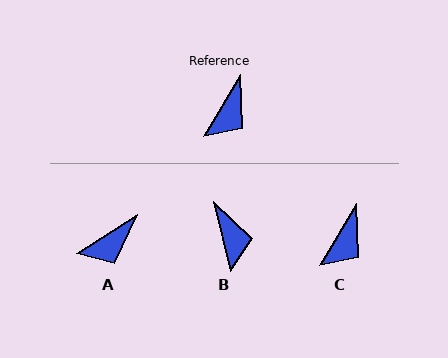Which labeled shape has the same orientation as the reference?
C.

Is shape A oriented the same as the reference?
No, it is off by about 27 degrees.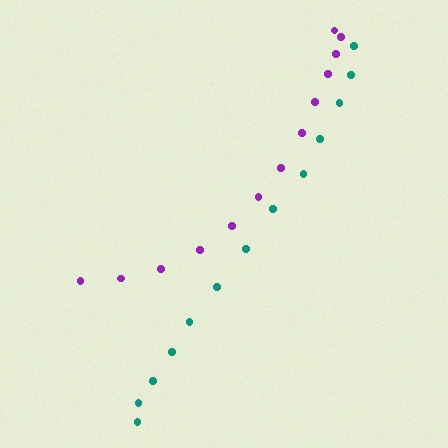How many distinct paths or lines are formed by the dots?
There are 2 distinct paths.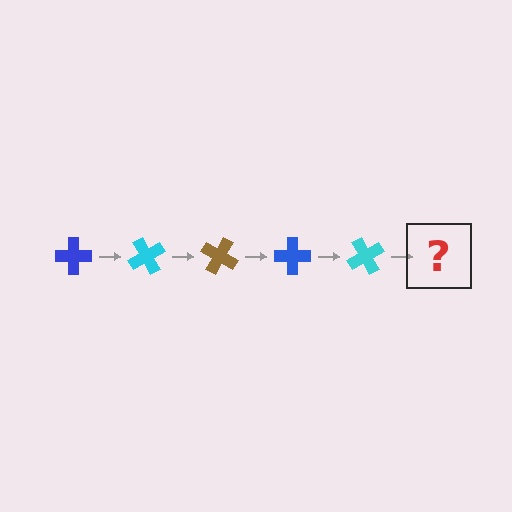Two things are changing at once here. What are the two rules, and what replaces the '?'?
The two rules are that it rotates 60 degrees each step and the color cycles through blue, cyan, and brown. The '?' should be a brown cross, rotated 300 degrees from the start.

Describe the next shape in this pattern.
It should be a brown cross, rotated 300 degrees from the start.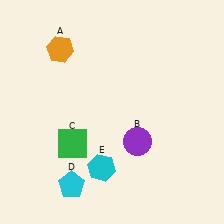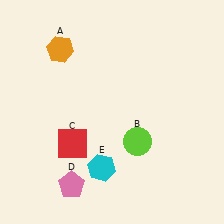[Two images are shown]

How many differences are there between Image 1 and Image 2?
There are 3 differences between the two images.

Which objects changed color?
B changed from purple to lime. C changed from green to red. D changed from cyan to pink.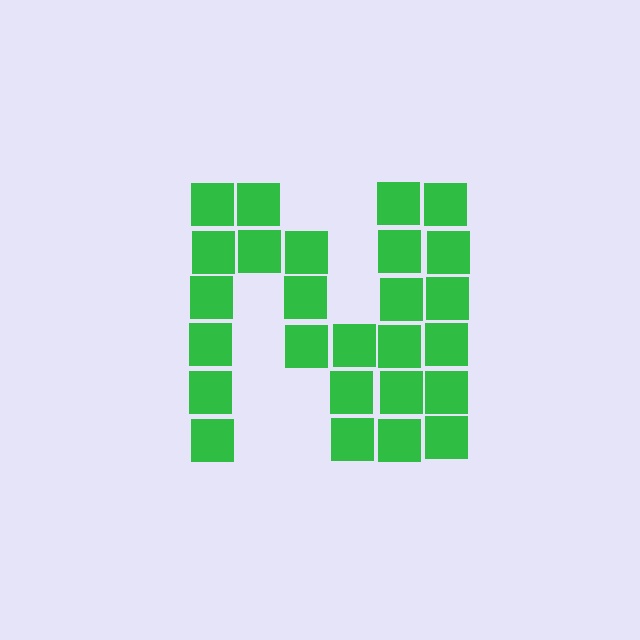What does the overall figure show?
The overall figure shows the letter N.